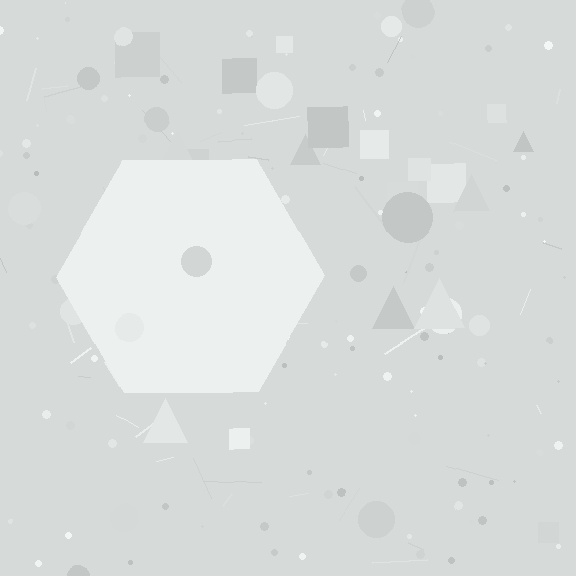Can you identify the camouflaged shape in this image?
The camouflaged shape is a hexagon.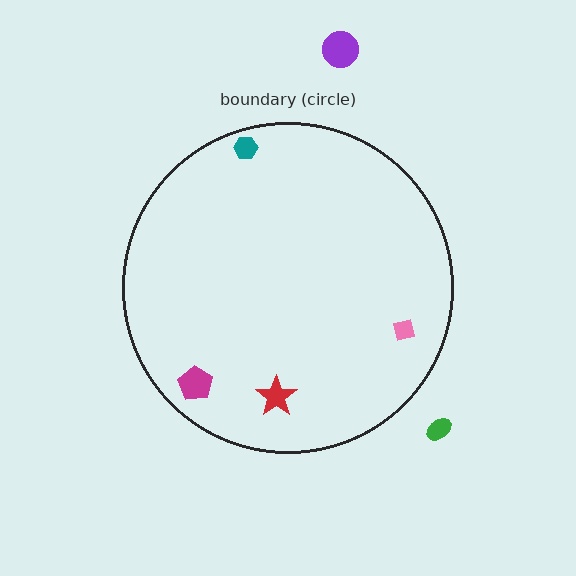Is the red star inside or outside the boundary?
Inside.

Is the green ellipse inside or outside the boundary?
Outside.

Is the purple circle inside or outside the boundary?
Outside.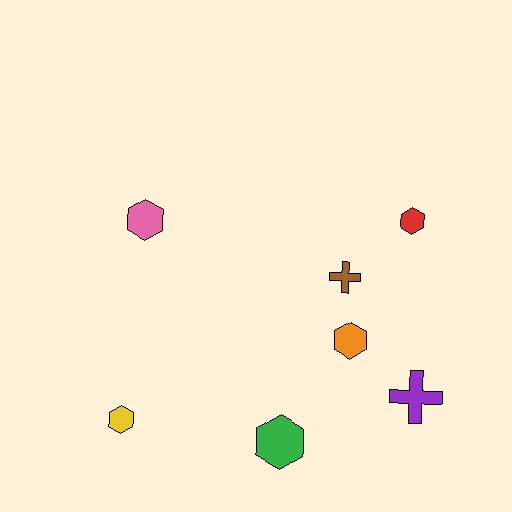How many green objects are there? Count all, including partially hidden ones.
There is 1 green object.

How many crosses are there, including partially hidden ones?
There are 2 crosses.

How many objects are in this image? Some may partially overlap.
There are 7 objects.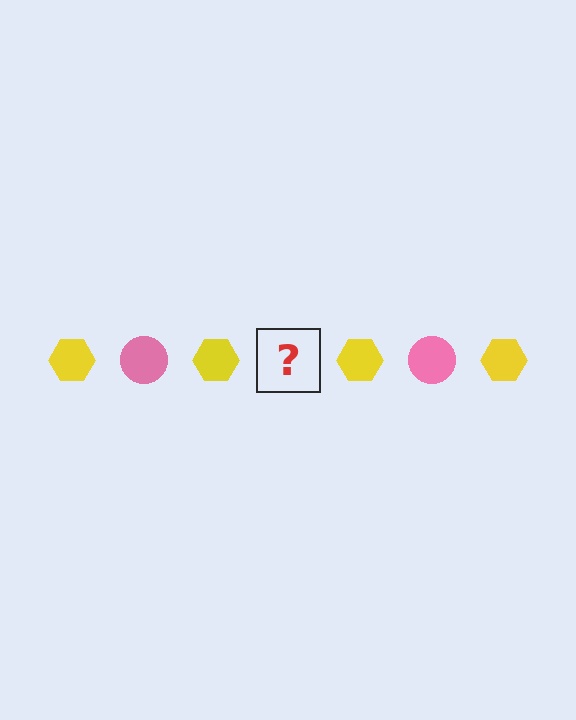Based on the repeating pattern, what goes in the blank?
The blank should be a pink circle.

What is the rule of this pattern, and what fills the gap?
The rule is that the pattern alternates between yellow hexagon and pink circle. The gap should be filled with a pink circle.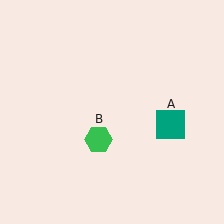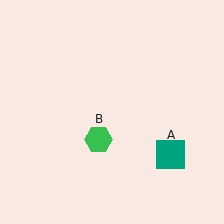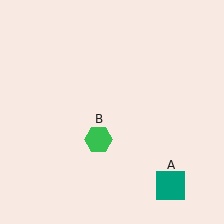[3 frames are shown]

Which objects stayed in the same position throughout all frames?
Green hexagon (object B) remained stationary.